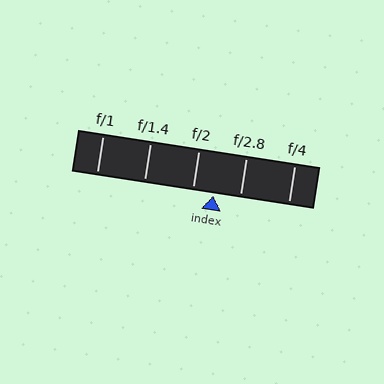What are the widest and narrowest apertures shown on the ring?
The widest aperture shown is f/1 and the narrowest is f/4.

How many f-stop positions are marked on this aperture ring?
There are 5 f-stop positions marked.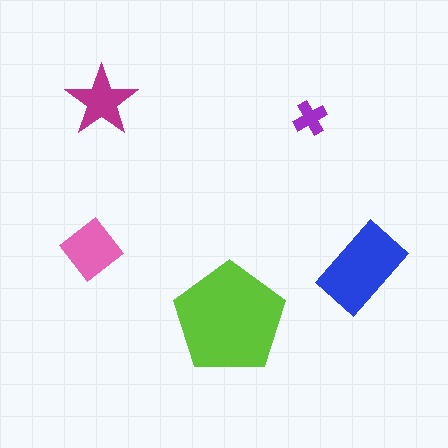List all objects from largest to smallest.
The lime pentagon, the blue rectangle, the pink diamond, the magenta star, the purple cross.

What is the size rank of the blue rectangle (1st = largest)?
2nd.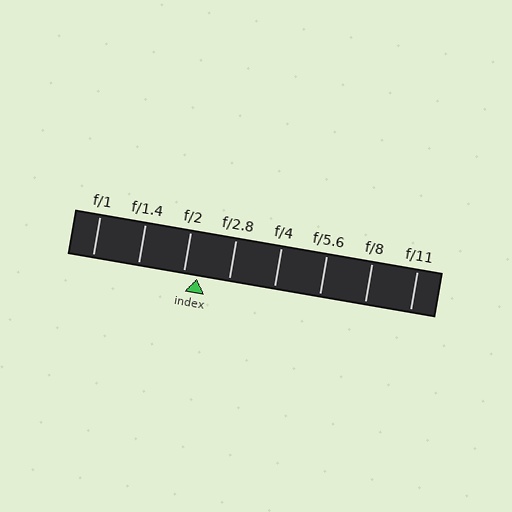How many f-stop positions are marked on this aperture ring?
There are 8 f-stop positions marked.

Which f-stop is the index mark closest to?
The index mark is closest to f/2.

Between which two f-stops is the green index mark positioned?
The index mark is between f/2 and f/2.8.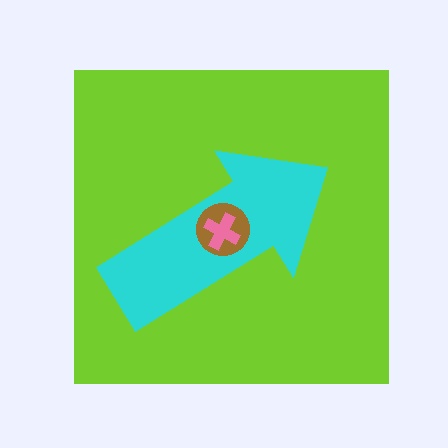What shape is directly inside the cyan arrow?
The brown circle.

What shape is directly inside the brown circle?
The pink cross.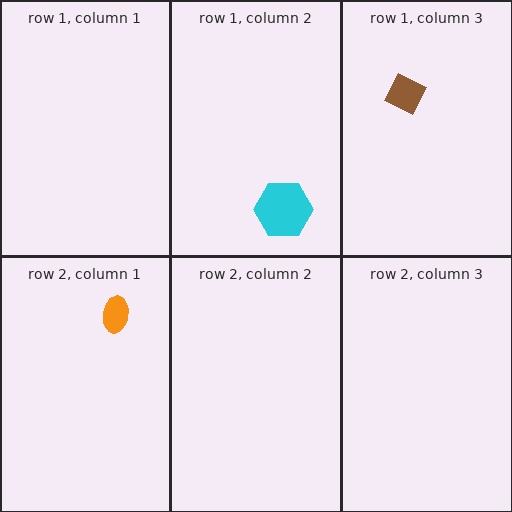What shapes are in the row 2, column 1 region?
The orange ellipse.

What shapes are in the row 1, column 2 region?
The cyan hexagon.